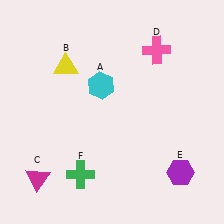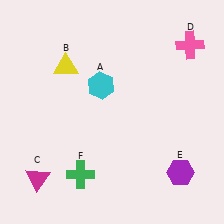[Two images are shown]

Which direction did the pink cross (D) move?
The pink cross (D) moved right.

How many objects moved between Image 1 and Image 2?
1 object moved between the two images.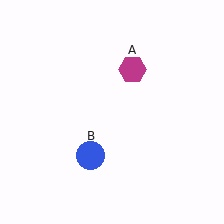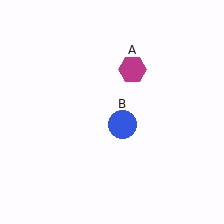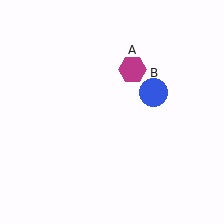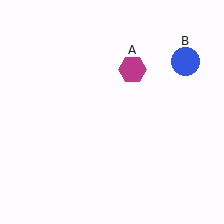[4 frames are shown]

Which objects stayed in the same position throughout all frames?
Magenta hexagon (object A) remained stationary.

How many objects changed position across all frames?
1 object changed position: blue circle (object B).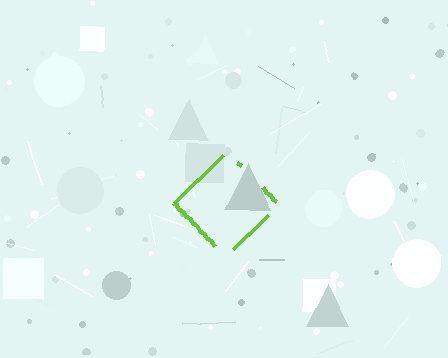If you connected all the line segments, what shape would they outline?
They would outline a diamond.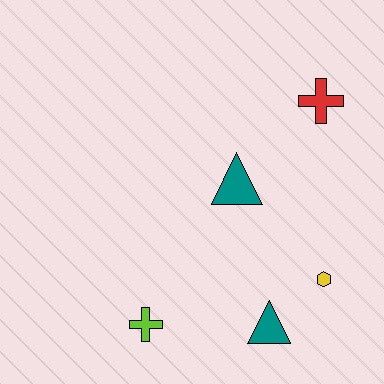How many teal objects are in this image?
There are 2 teal objects.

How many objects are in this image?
There are 5 objects.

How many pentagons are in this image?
There are no pentagons.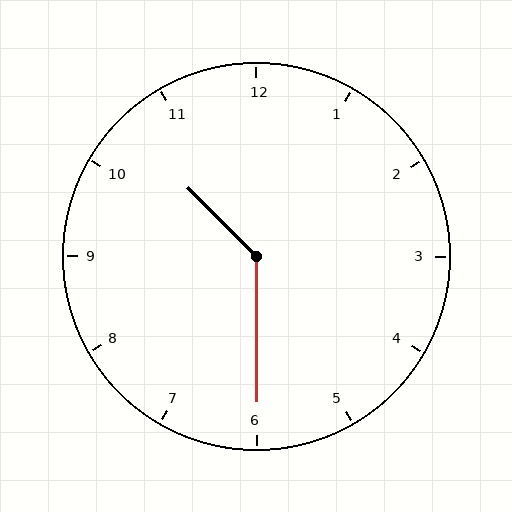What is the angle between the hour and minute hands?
Approximately 135 degrees.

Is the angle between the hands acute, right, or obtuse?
It is obtuse.